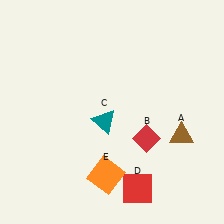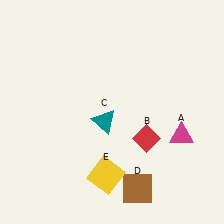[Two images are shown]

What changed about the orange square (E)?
In Image 1, E is orange. In Image 2, it changed to yellow.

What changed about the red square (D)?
In Image 1, D is red. In Image 2, it changed to brown.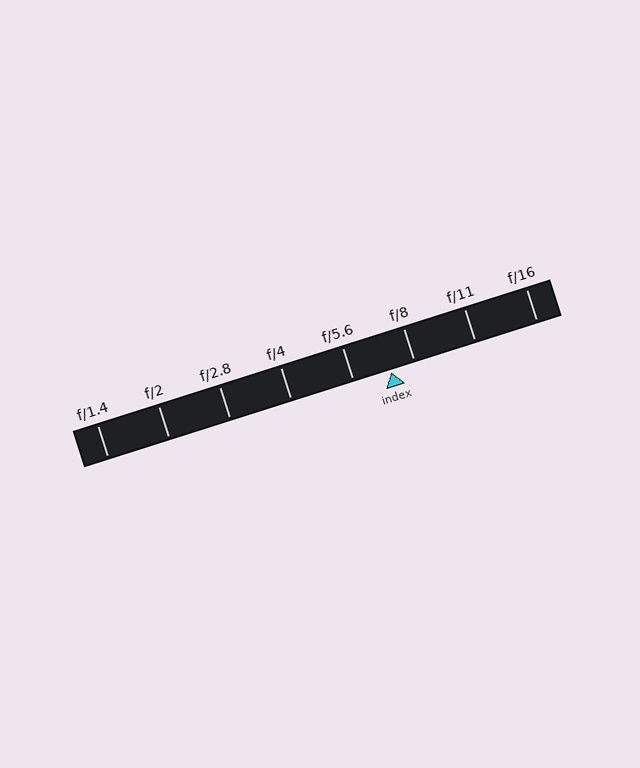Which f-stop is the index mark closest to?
The index mark is closest to f/8.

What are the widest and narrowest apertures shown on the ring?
The widest aperture shown is f/1.4 and the narrowest is f/16.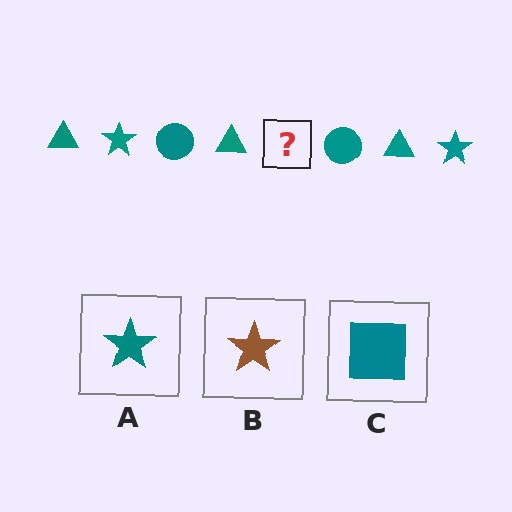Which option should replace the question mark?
Option A.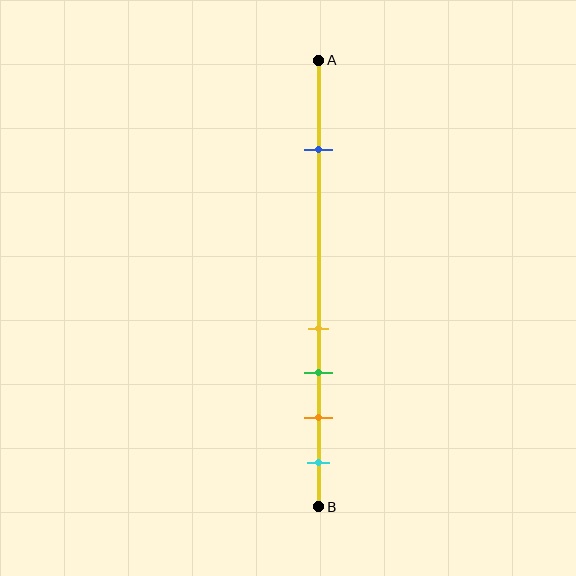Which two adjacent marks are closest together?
The yellow and green marks are the closest adjacent pair.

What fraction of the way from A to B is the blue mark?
The blue mark is approximately 20% (0.2) of the way from A to B.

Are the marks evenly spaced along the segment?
No, the marks are not evenly spaced.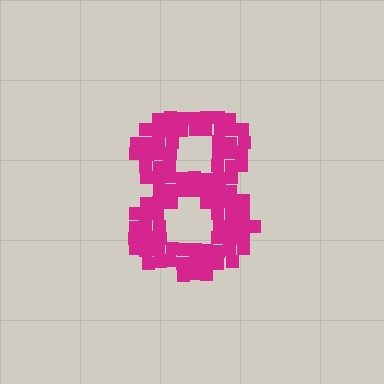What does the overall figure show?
The overall figure shows the digit 8.